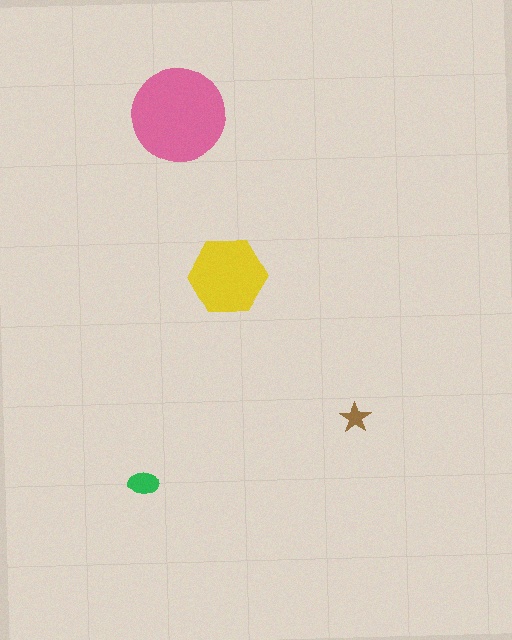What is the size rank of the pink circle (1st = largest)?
1st.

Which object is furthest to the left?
The green ellipse is leftmost.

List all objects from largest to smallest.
The pink circle, the yellow hexagon, the green ellipse, the brown star.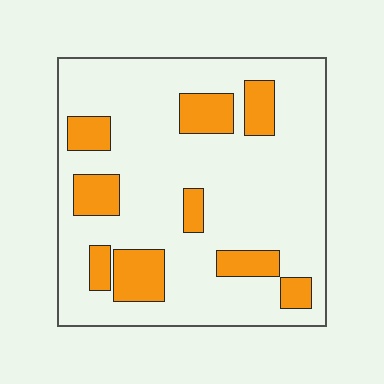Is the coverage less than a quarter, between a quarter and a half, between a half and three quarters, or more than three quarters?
Less than a quarter.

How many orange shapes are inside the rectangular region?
9.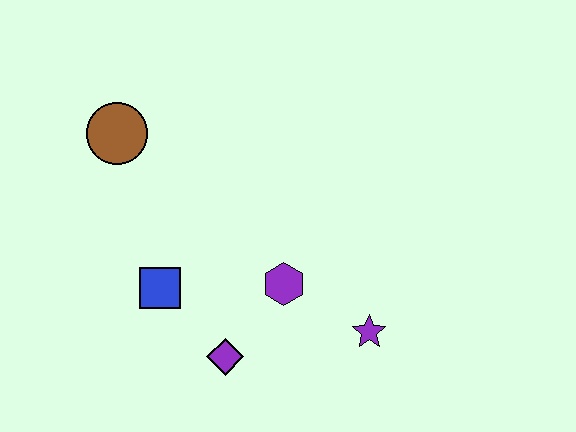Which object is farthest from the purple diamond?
The brown circle is farthest from the purple diamond.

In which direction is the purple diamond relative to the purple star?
The purple diamond is to the left of the purple star.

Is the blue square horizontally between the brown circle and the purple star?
Yes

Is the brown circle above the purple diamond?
Yes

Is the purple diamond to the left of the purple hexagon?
Yes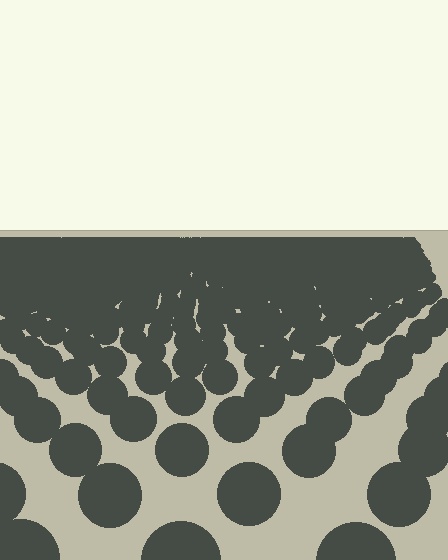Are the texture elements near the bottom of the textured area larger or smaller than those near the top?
Larger. Near the bottom, elements are closer to the viewer and appear at a bigger on-screen size.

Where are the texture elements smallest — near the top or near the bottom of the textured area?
Near the top.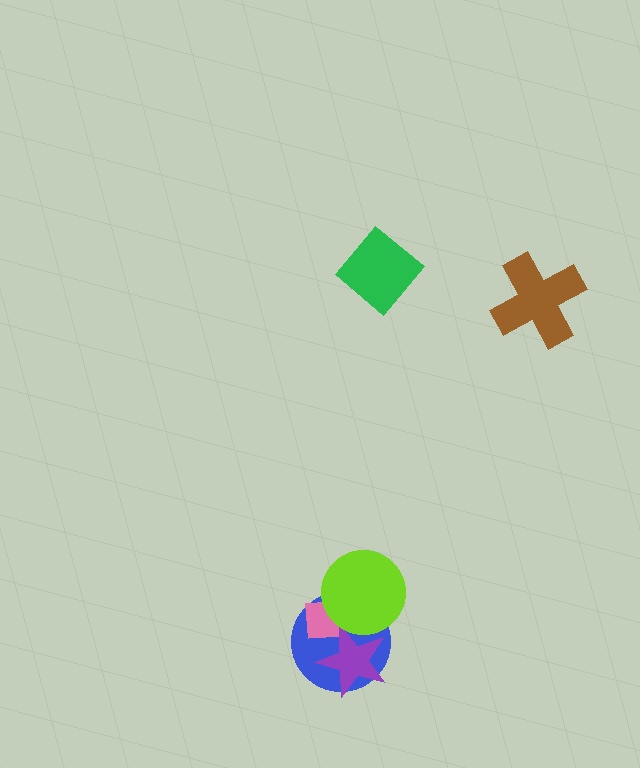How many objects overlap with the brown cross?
0 objects overlap with the brown cross.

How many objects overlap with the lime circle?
3 objects overlap with the lime circle.